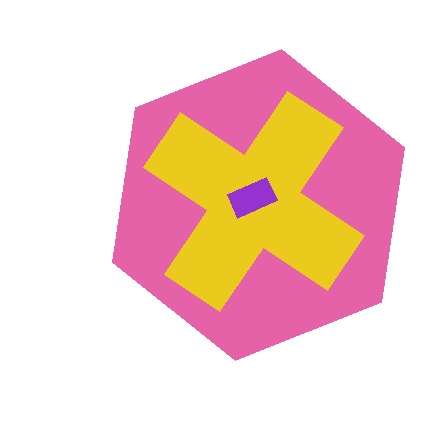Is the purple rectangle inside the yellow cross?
Yes.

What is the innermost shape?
The purple rectangle.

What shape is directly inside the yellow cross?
The purple rectangle.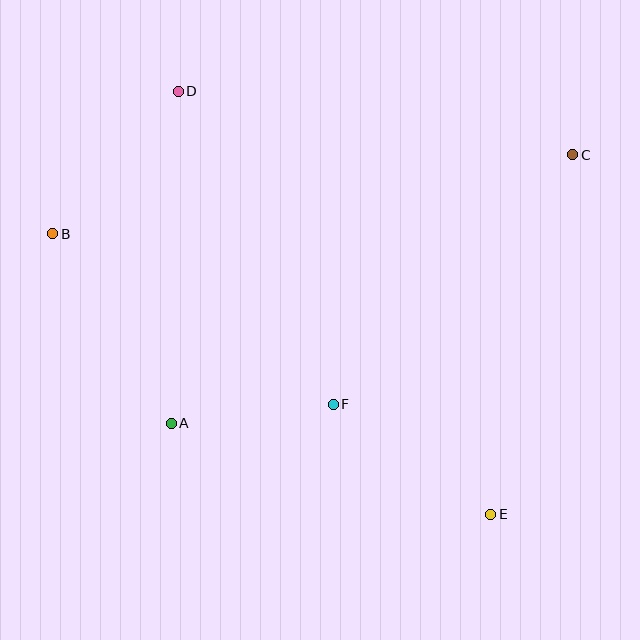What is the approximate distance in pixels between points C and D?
The distance between C and D is approximately 400 pixels.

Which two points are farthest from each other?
Points D and E are farthest from each other.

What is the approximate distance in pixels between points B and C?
The distance between B and C is approximately 526 pixels.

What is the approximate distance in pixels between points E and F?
The distance between E and F is approximately 192 pixels.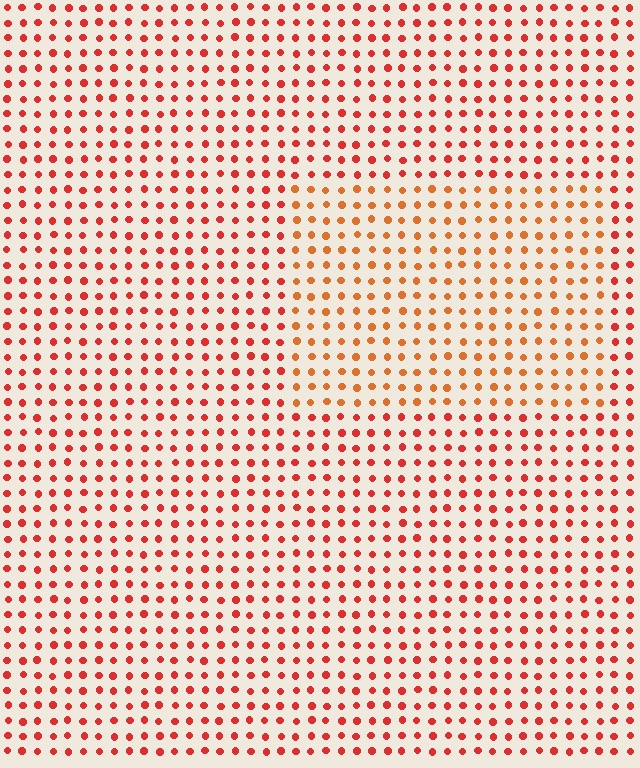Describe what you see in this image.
The image is filled with small red elements in a uniform arrangement. A rectangle-shaped region is visible where the elements are tinted to a slightly different hue, forming a subtle color boundary.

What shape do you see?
I see a rectangle.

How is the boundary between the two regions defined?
The boundary is defined purely by a slight shift in hue (about 24 degrees). Spacing, size, and orientation are identical on both sides.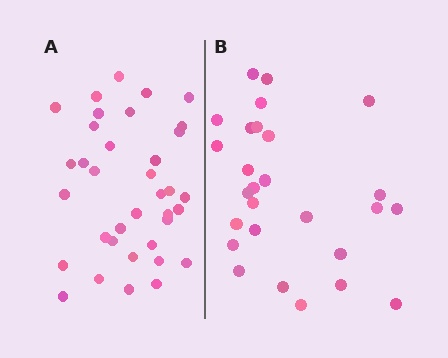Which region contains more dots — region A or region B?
Region A (the left region) has more dots.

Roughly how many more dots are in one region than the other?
Region A has roughly 8 or so more dots than region B.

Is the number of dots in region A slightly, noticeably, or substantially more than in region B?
Region A has noticeably more, but not dramatically so. The ratio is roughly 1.3 to 1.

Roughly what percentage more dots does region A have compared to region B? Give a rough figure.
About 35% more.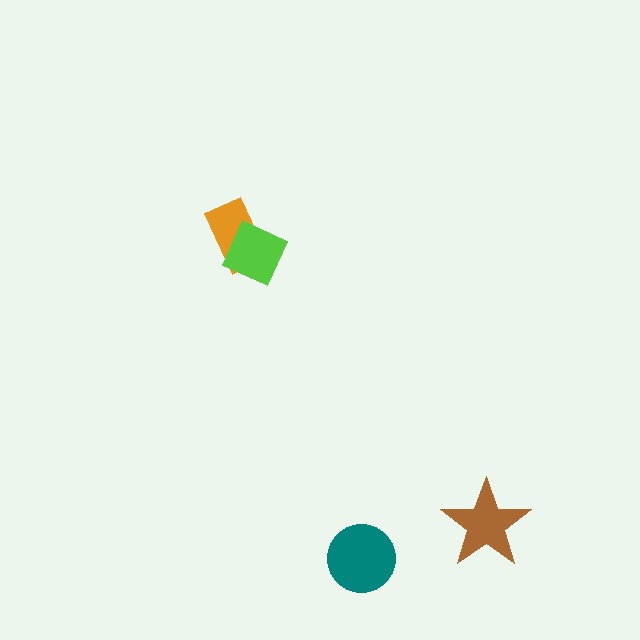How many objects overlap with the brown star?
0 objects overlap with the brown star.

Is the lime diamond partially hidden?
No, no other shape covers it.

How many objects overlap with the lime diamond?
1 object overlaps with the lime diamond.